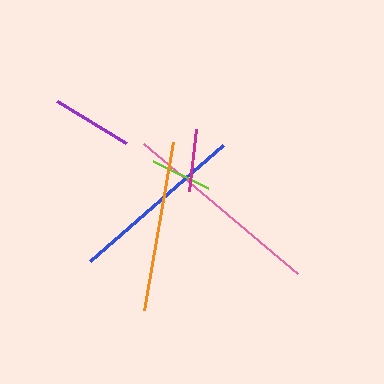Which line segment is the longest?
The pink line is the longest at approximately 201 pixels.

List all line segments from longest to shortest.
From longest to shortest: pink, blue, orange, purple, magenta, lime.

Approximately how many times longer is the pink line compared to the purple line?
The pink line is approximately 2.5 times the length of the purple line.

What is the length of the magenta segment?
The magenta segment is approximately 63 pixels long.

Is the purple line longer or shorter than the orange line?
The orange line is longer than the purple line.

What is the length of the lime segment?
The lime segment is approximately 61 pixels long.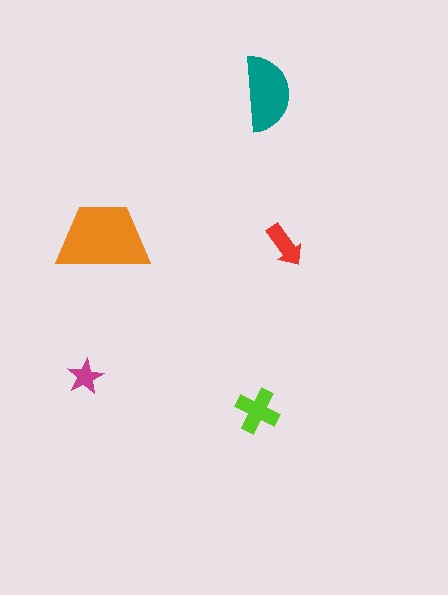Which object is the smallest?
The magenta star.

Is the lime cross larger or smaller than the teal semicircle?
Smaller.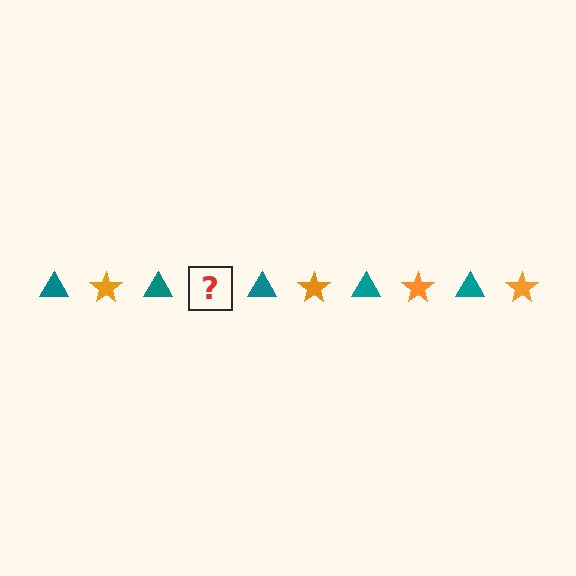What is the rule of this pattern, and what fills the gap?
The rule is that the pattern alternates between teal triangle and orange star. The gap should be filled with an orange star.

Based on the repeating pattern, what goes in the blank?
The blank should be an orange star.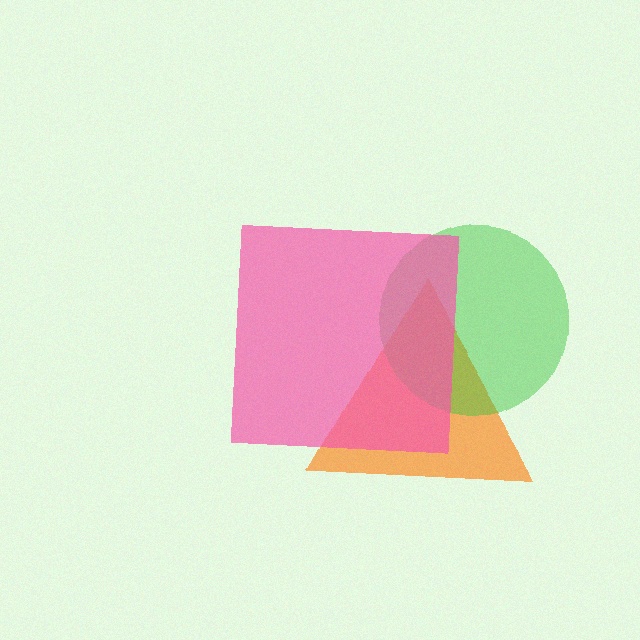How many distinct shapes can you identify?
There are 3 distinct shapes: an orange triangle, a green circle, a pink square.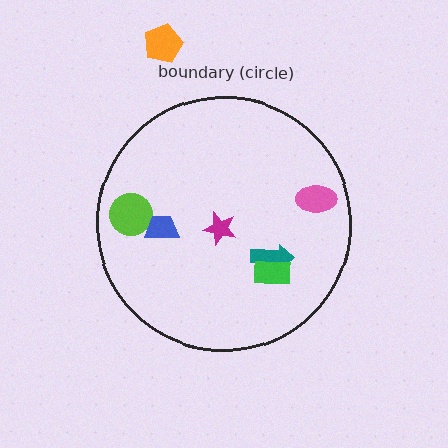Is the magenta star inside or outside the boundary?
Inside.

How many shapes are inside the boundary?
6 inside, 1 outside.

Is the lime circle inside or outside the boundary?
Inside.